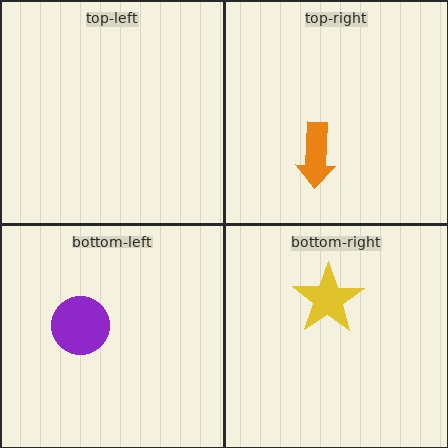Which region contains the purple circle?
The bottom-left region.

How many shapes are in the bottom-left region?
1.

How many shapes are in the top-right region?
1.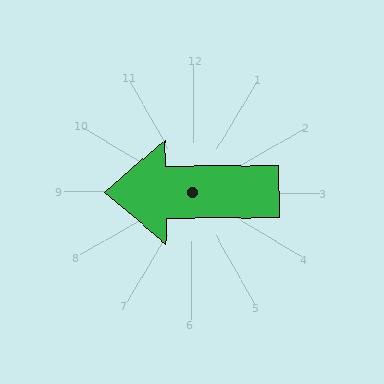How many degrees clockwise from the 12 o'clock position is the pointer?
Approximately 269 degrees.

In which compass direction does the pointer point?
West.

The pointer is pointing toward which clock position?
Roughly 9 o'clock.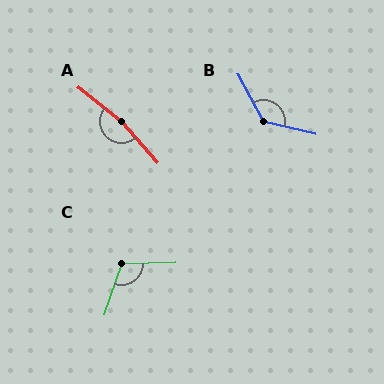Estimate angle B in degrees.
Approximately 131 degrees.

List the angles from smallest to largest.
C (111°), B (131°), A (169°).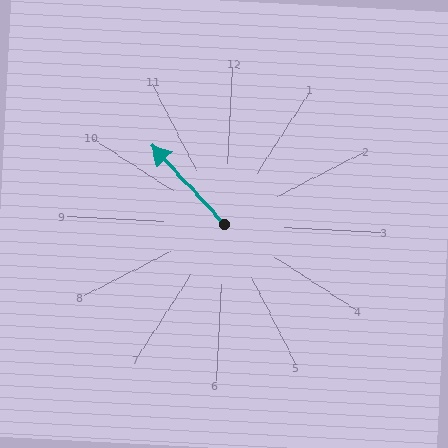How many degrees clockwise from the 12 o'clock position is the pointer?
Approximately 314 degrees.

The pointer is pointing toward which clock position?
Roughly 10 o'clock.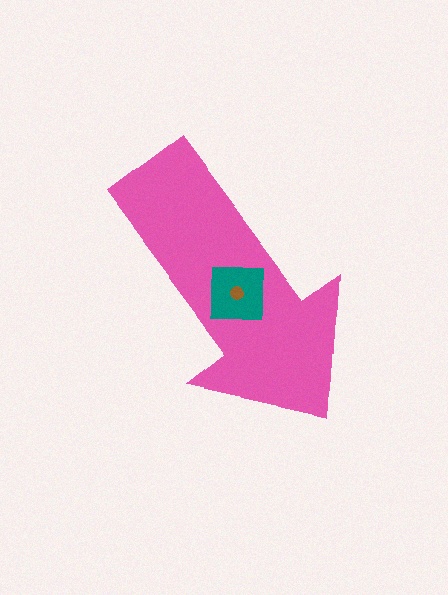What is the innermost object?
The brown circle.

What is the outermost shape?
The pink arrow.